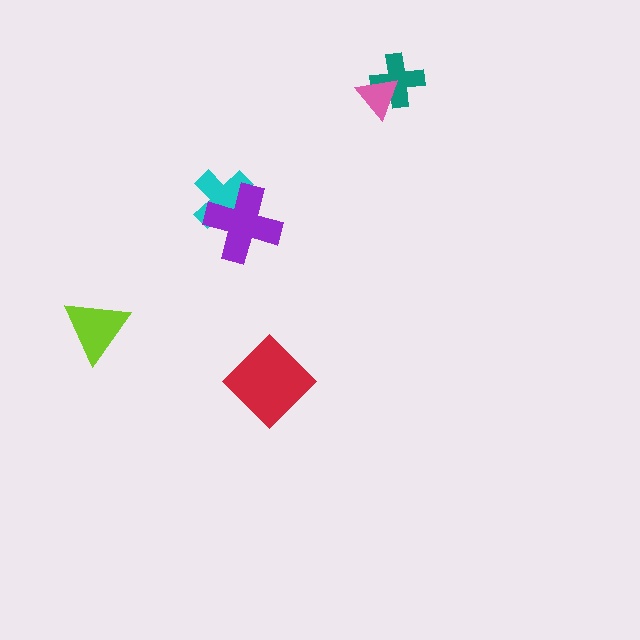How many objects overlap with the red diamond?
0 objects overlap with the red diamond.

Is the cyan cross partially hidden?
Yes, it is partially covered by another shape.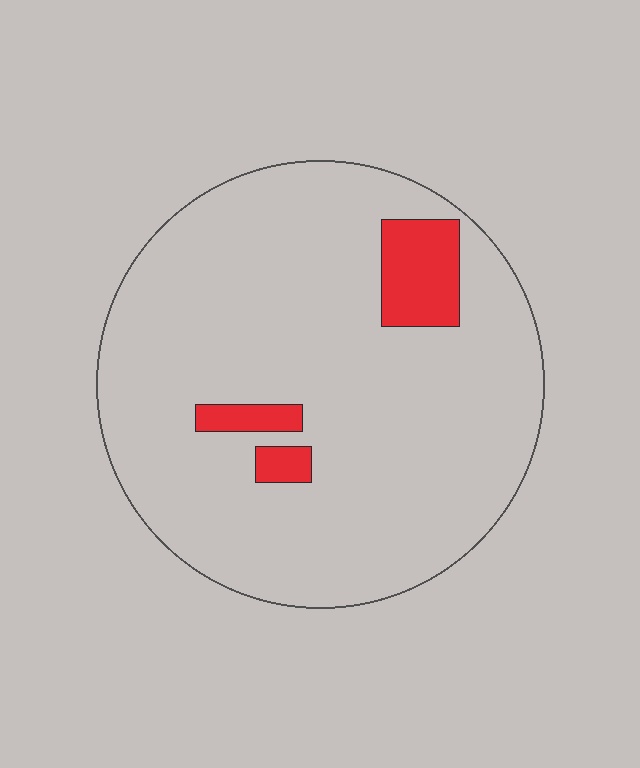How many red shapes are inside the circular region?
3.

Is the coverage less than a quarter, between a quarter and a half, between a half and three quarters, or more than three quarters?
Less than a quarter.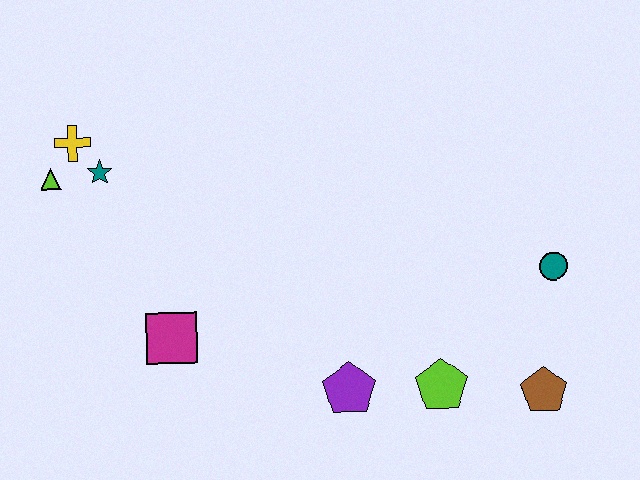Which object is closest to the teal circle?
The brown pentagon is closest to the teal circle.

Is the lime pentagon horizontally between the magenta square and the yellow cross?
No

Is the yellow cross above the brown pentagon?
Yes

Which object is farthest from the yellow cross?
The brown pentagon is farthest from the yellow cross.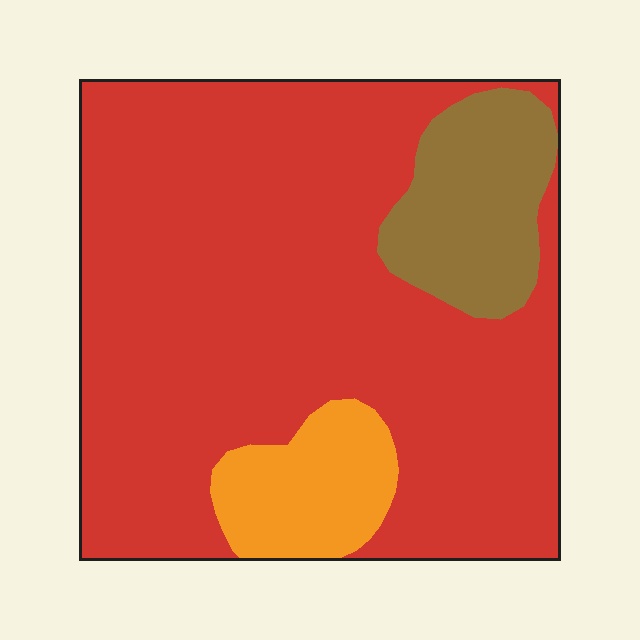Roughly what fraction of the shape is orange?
Orange takes up about one tenth (1/10) of the shape.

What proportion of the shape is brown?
Brown covers about 15% of the shape.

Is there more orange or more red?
Red.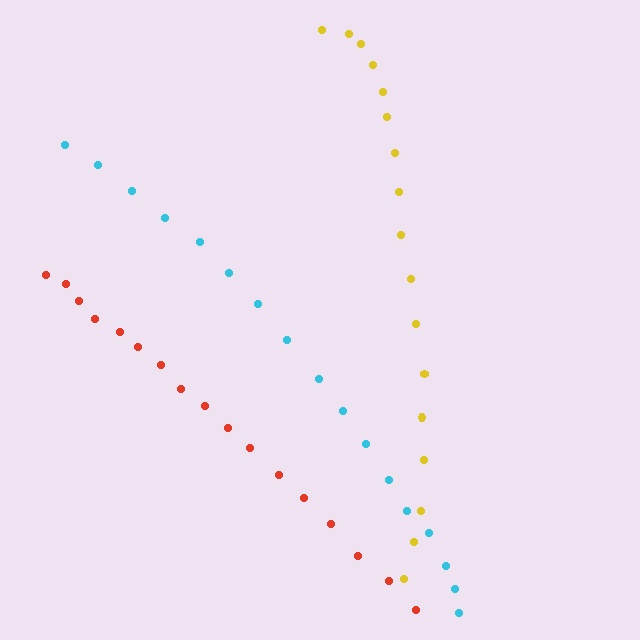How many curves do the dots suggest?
There are 3 distinct paths.